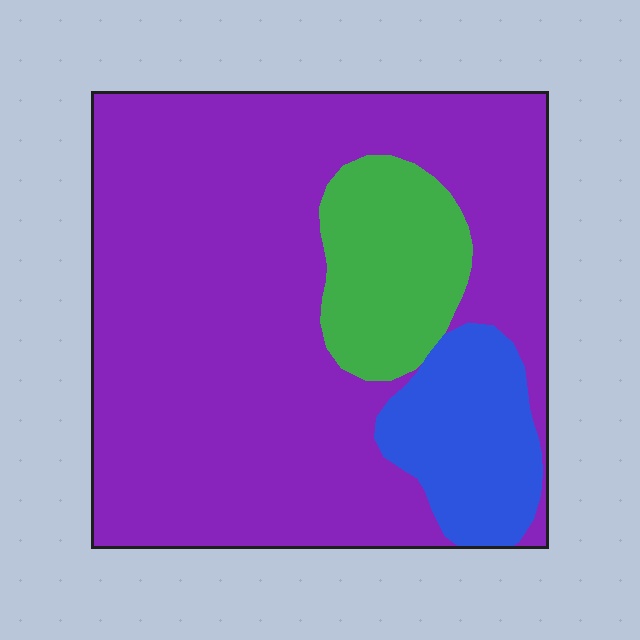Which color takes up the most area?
Purple, at roughly 75%.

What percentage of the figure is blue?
Blue covers 12% of the figure.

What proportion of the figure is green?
Green covers roughly 15% of the figure.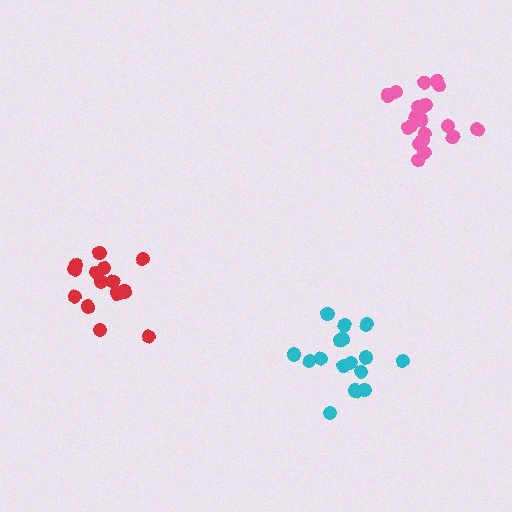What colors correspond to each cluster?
The clusters are colored: red, pink, cyan.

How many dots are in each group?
Group 1: 14 dots, Group 2: 20 dots, Group 3: 16 dots (50 total).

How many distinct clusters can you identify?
There are 3 distinct clusters.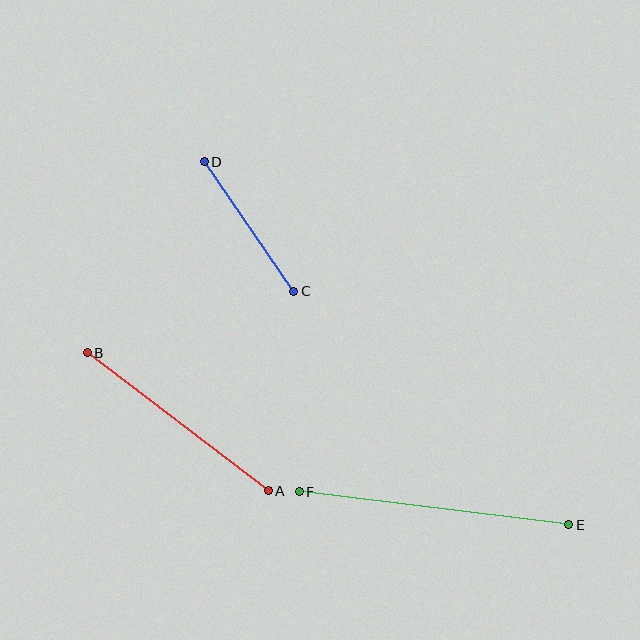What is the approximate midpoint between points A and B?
The midpoint is at approximately (178, 422) pixels.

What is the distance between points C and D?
The distance is approximately 158 pixels.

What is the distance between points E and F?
The distance is approximately 271 pixels.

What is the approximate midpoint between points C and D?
The midpoint is at approximately (249, 226) pixels.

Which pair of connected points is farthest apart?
Points E and F are farthest apart.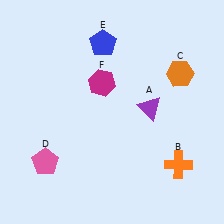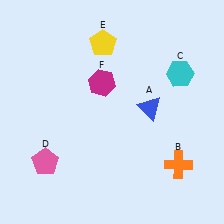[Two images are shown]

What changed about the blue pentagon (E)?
In Image 1, E is blue. In Image 2, it changed to yellow.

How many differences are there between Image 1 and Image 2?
There are 3 differences between the two images.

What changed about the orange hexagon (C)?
In Image 1, C is orange. In Image 2, it changed to cyan.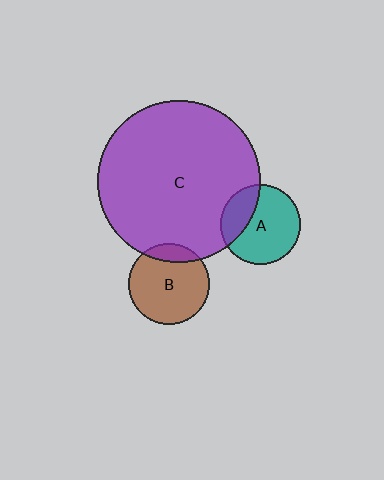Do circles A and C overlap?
Yes.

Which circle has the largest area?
Circle C (purple).